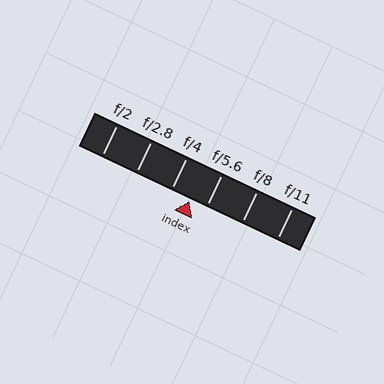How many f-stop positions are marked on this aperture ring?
There are 6 f-stop positions marked.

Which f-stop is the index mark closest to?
The index mark is closest to f/5.6.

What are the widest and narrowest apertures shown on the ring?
The widest aperture shown is f/2 and the narrowest is f/11.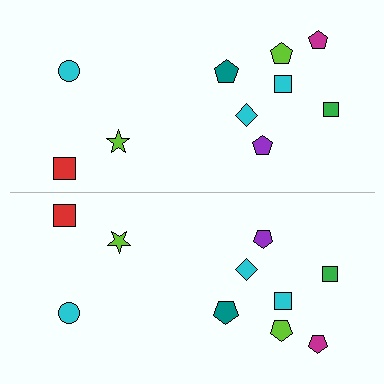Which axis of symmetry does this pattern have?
The pattern has a horizontal axis of symmetry running through the center of the image.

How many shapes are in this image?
There are 20 shapes in this image.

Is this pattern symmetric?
Yes, this pattern has bilateral (reflection) symmetry.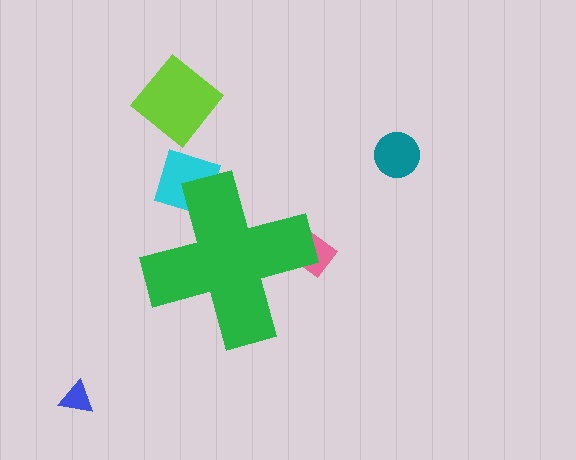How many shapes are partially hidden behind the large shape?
2 shapes are partially hidden.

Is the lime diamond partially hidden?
No, the lime diamond is fully visible.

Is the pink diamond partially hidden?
Yes, the pink diamond is partially hidden behind the green cross.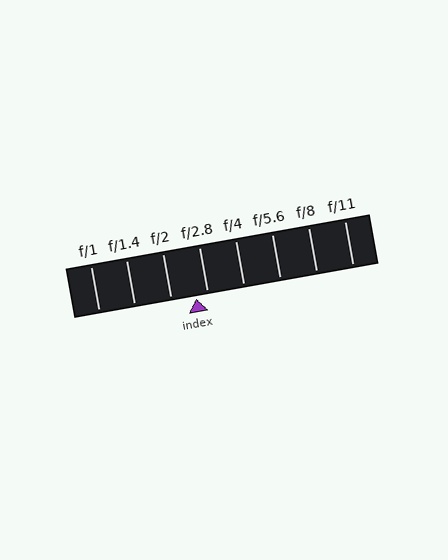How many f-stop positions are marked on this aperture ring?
There are 8 f-stop positions marked.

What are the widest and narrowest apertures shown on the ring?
The widest aperture shown is f/1 and the narrowest is f/11.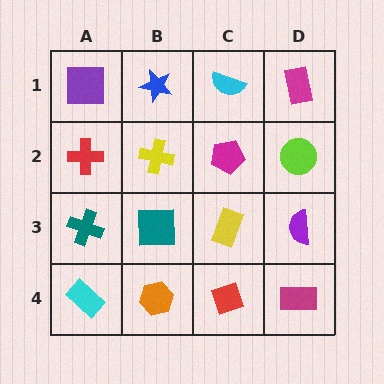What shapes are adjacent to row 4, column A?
A teal cross (row 3, column A), an orange hexagon (row 4, column B).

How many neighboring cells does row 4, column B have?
3.